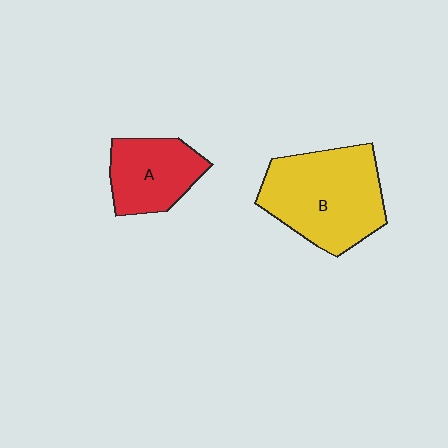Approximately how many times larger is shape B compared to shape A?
Approximately 1.7 times.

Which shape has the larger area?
Shape B (yellow).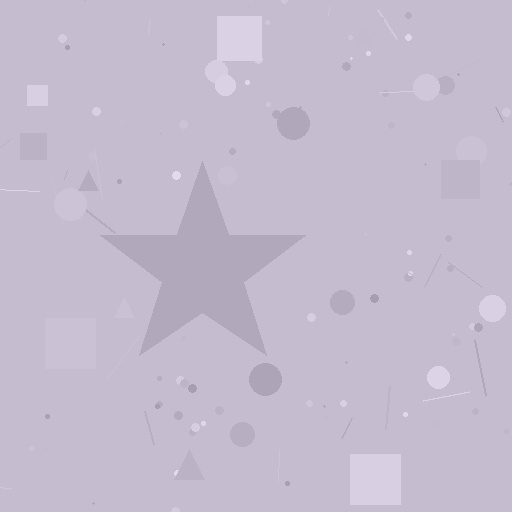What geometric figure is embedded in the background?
A star is embedded in the background.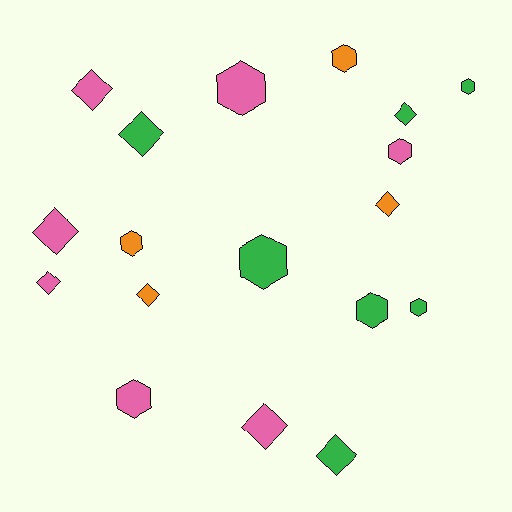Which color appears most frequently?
Green, with 7 objects.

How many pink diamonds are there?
There are 4 pink diamonds.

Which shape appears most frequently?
Diamond, with 9 objects.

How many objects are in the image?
There are 18 objects.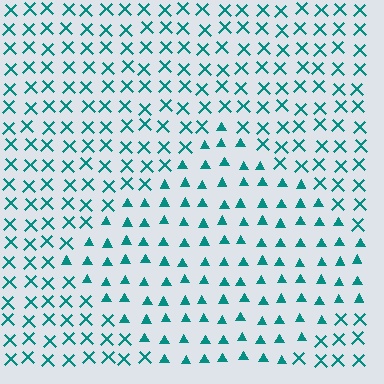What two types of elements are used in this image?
The image uses triangles inside the diamond region and X marks outside it.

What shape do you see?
I see a diamond.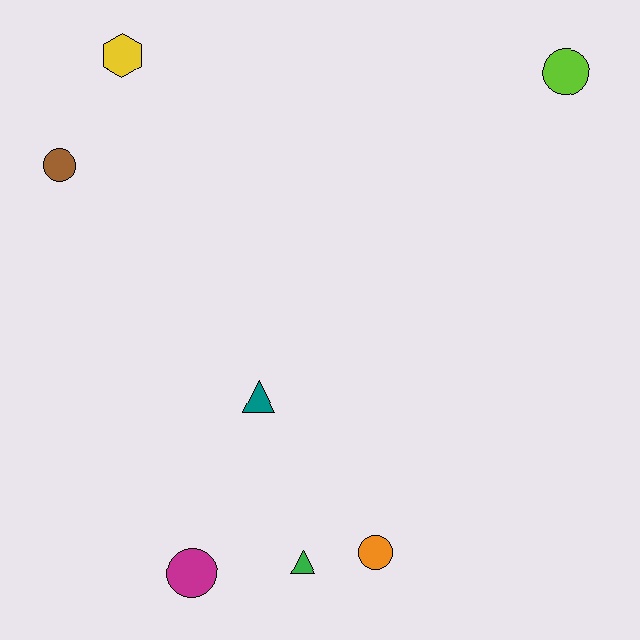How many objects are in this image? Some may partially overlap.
There are 7 objects.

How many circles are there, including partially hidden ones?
There are 4 circles.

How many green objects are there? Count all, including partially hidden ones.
There is 1 green object.